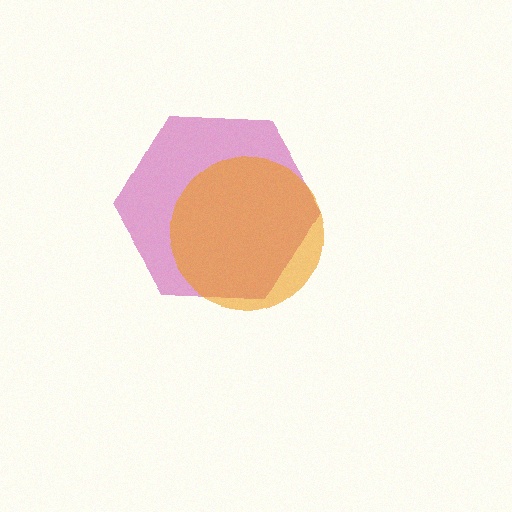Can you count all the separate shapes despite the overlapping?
Yes, there are 2 separate shapes.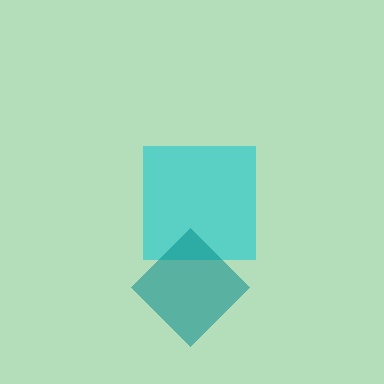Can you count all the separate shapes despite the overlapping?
Yes, there are 2 separate shapes.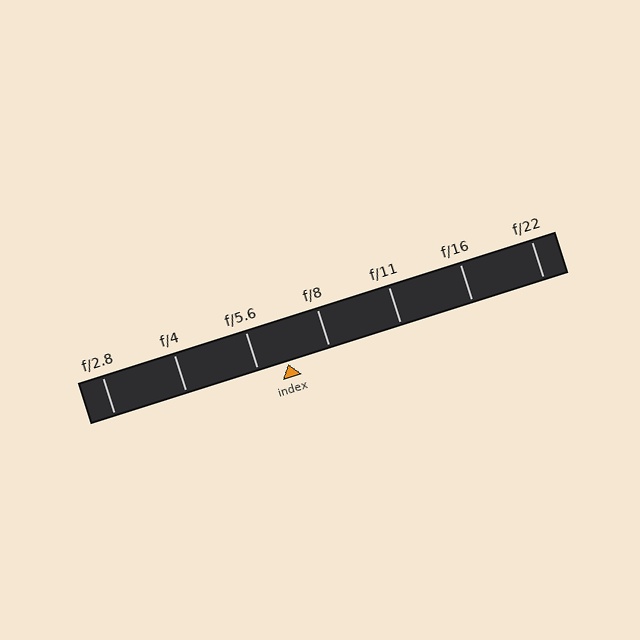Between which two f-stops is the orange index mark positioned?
The index mark is between f/5.6 and f/8.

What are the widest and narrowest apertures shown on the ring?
The widest aperture shown is f/2.8 and the narrowest is f/22.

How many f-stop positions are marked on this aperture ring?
There are 7 f-stop positions marked.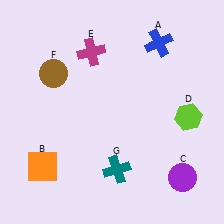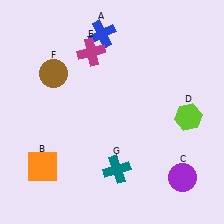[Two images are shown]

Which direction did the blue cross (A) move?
The blue cross (A) moved left.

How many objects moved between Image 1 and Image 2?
1 object moved between the two images.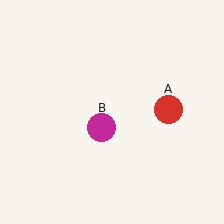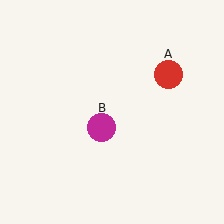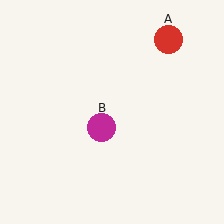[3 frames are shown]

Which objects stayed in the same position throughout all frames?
Magenta circle (object B) remained stationary.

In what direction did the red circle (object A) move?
The red circle (object A) moved up.